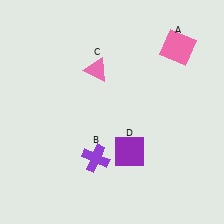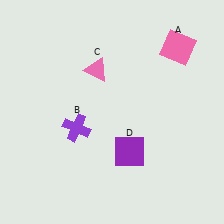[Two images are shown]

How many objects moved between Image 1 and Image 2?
1 object moved between the two images.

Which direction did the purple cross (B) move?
The purple cross (B) moved up.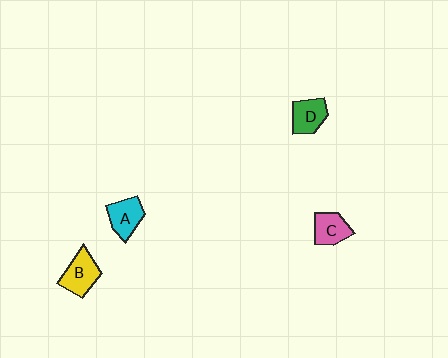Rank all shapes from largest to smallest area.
From largest to smallest: B (yellow), A (cyan), D (green), C (pink).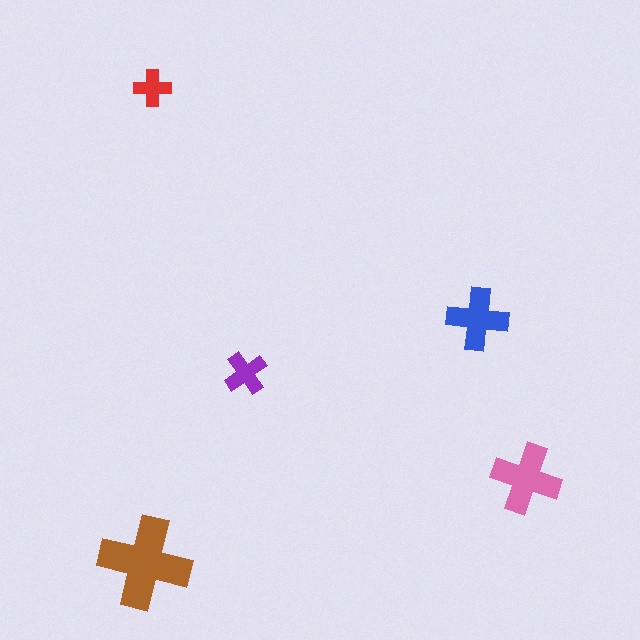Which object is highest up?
The red cross is topmost.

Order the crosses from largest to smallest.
the brown one, the pink one, the blue one, the purple one, the red one.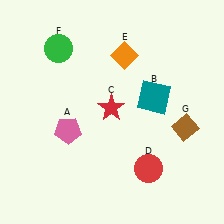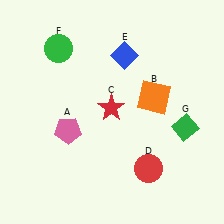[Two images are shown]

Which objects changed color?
B changed from teal to orange. E changed from orange to blue. G changed from brown to green.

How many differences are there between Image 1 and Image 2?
There are 3 differences between the two images.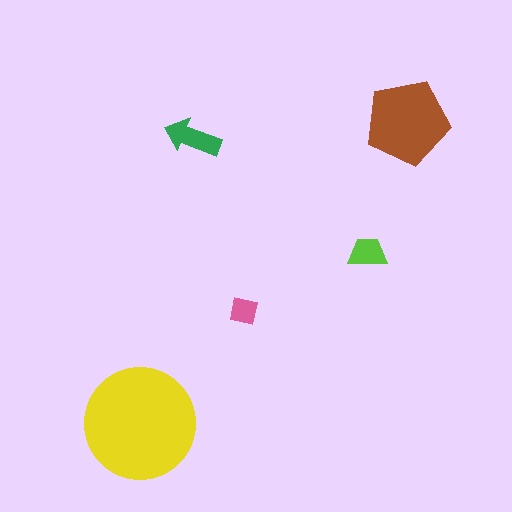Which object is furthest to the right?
The brown pentagon is rightmost.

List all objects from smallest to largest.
The pink square, the lime trapezoid, the green arrow, the brown pentagon, the yellow circle.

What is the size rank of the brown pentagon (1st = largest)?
2nd.